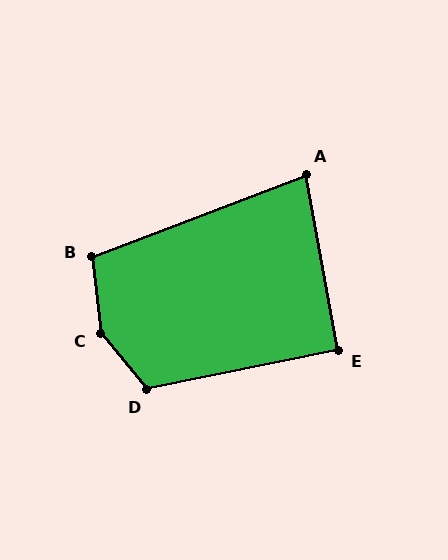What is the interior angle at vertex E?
Approximately 91 degrees (approximately right).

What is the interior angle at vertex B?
Approximately 104 degrees (obtuse).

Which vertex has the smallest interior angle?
A, at approximately 79 degrees.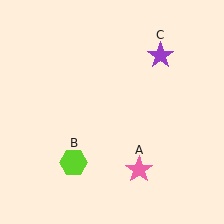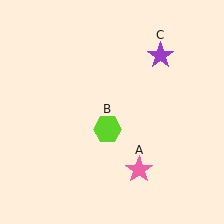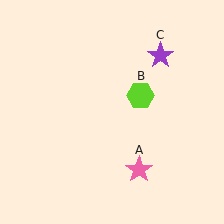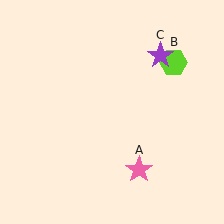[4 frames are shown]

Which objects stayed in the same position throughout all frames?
Pink star (object A) and purple star (object C) remained stationary.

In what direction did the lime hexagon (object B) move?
The lime hexagon (object B) moved up and to the right.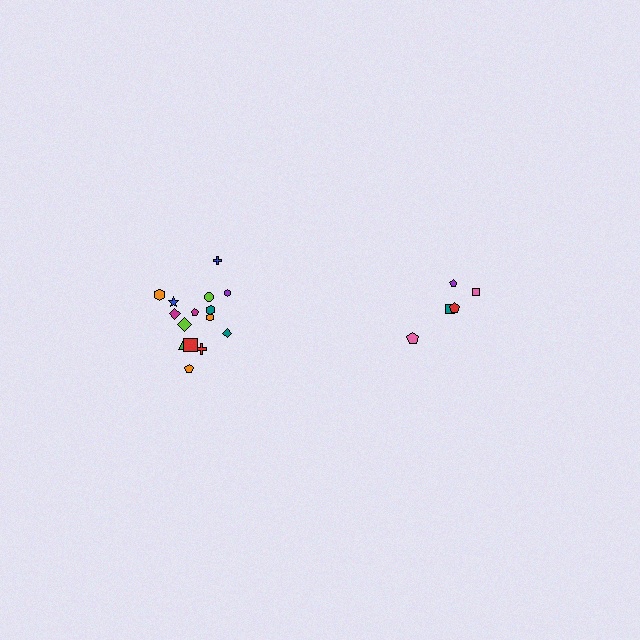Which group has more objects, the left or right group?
The left group.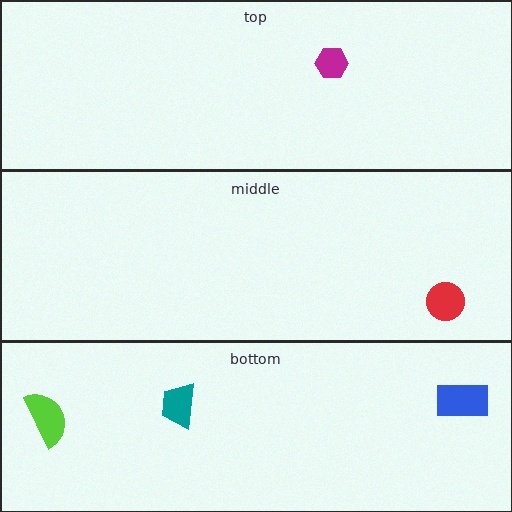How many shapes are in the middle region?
1.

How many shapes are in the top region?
1.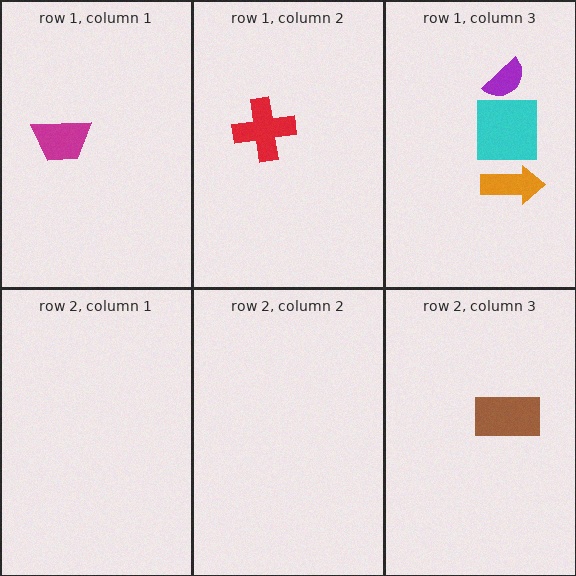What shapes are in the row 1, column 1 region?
The magenta trapezoid.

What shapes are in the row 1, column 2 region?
The red cross.